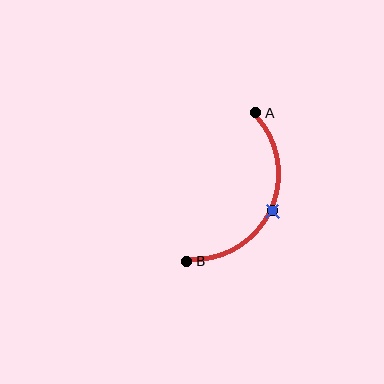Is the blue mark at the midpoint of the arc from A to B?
Yes. The blue mark lies on the arc at equal arc-length from both A and B — it is the arc midpoint.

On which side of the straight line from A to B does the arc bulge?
The arc bulges to the right of the straight line connecting A and B.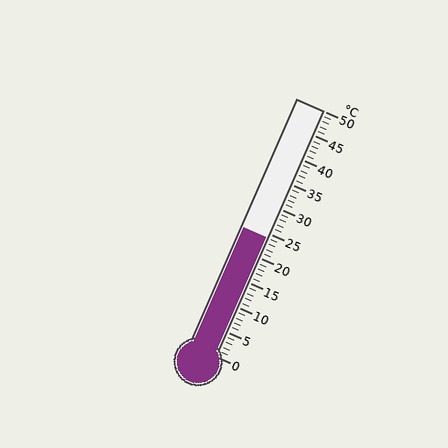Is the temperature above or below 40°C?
The temperature is below 40°C.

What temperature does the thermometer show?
The thermometer shows approximately 24°C.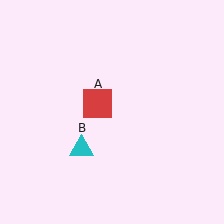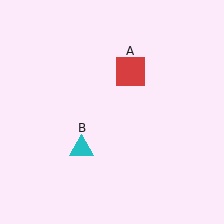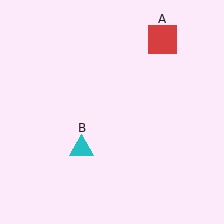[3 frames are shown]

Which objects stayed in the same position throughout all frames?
Cyan triangle (object B) remained stationary.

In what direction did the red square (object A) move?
The red square (object A) moved up and to the right.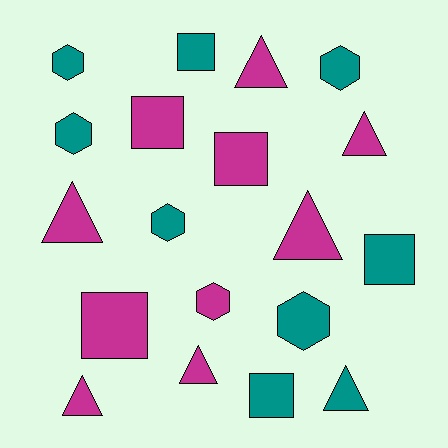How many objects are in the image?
There are 19 objects.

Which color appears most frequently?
Magenta, with 10 objects.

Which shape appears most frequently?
Triangle, with 7 objects.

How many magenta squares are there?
There are 3 magenta squares.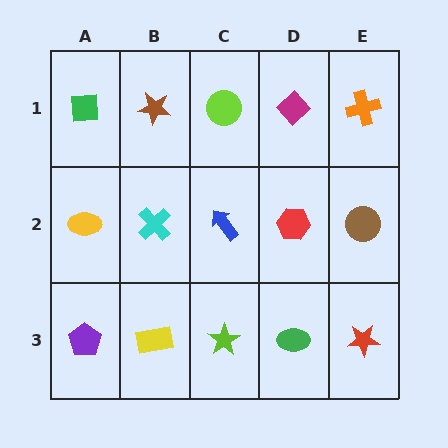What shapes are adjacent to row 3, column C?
A blue arrow (row 2, column C), a yellow rectangle (row 3, column B), a green ellipse (row 3, column D).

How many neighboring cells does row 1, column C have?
3.